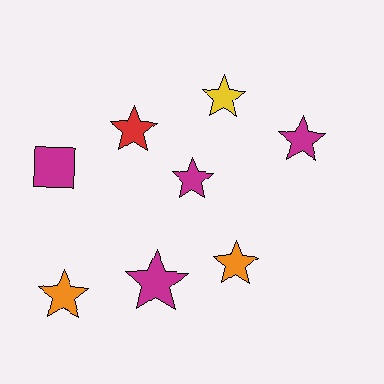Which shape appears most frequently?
Star, with 7 objects.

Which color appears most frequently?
Magenta, with 4 objects.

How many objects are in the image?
There are 8 objects.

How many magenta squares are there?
There is 1 magenta square.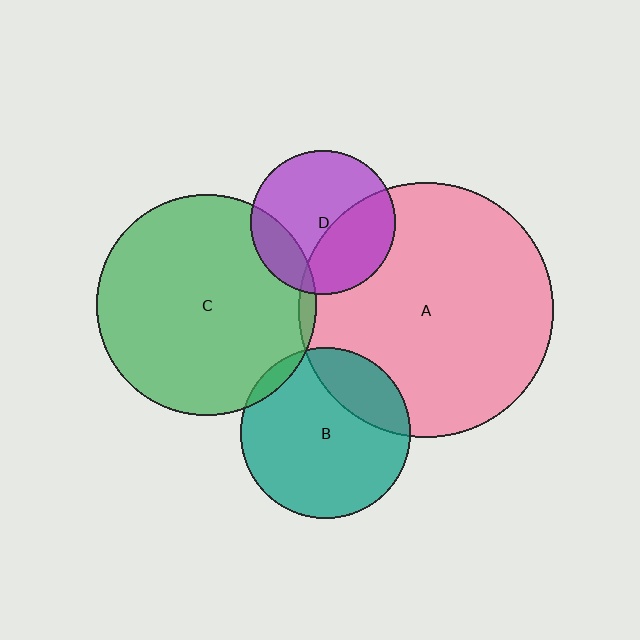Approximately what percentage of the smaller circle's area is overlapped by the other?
Approximately 20%.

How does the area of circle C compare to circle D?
Approximately 2.3 times.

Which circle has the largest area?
Circle A (pink).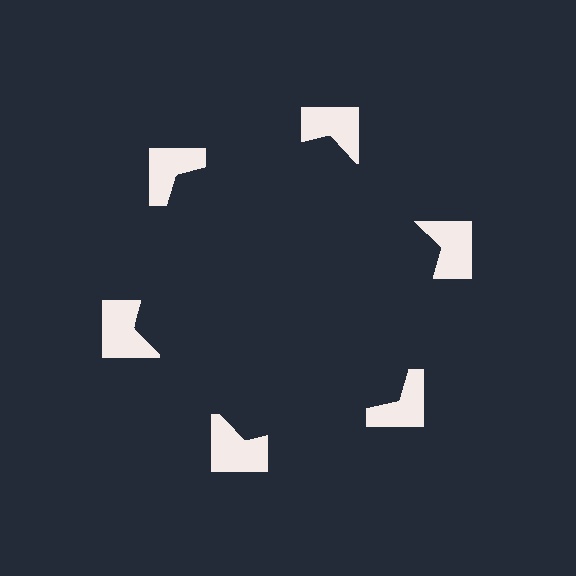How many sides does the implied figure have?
6 sides.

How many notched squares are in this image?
There are 6 — one at each vertex of the illusory hexagon.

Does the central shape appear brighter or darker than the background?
It typically appears slightly darker than the background, even though no actual brightness change is drawn.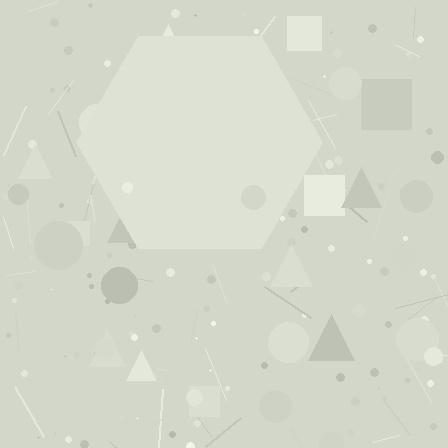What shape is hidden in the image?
A hexagon is hidden in the image.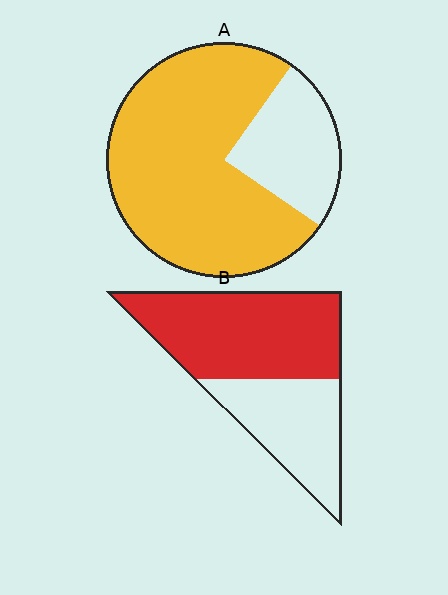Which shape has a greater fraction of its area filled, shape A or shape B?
Shape A.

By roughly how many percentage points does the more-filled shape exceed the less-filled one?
By roughly 15 percentage points (A over B).